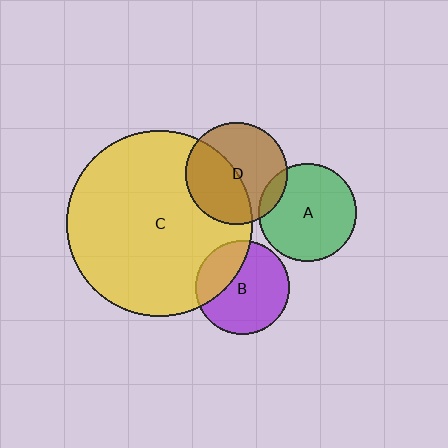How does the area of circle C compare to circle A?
Approximately 3.6 times.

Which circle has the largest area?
Circle C (yellow).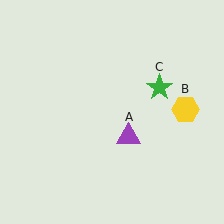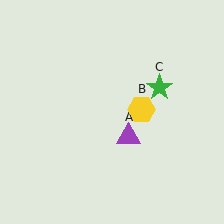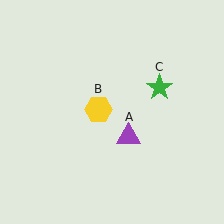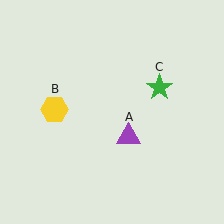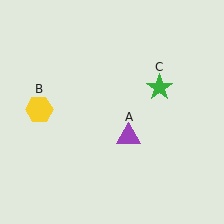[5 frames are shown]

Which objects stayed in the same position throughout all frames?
Purple triangle (object A) and green star (object C) remained stationary.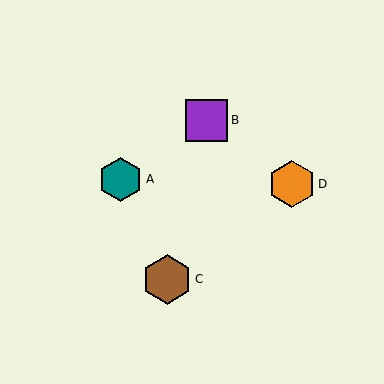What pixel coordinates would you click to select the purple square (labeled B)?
Click at (207, 120) to select the purple square B.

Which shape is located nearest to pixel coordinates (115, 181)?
The teal hexagon (labeled A) at (120, 179) is nearest to that location.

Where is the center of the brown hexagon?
The center of the brown hexagon is at (167, 279).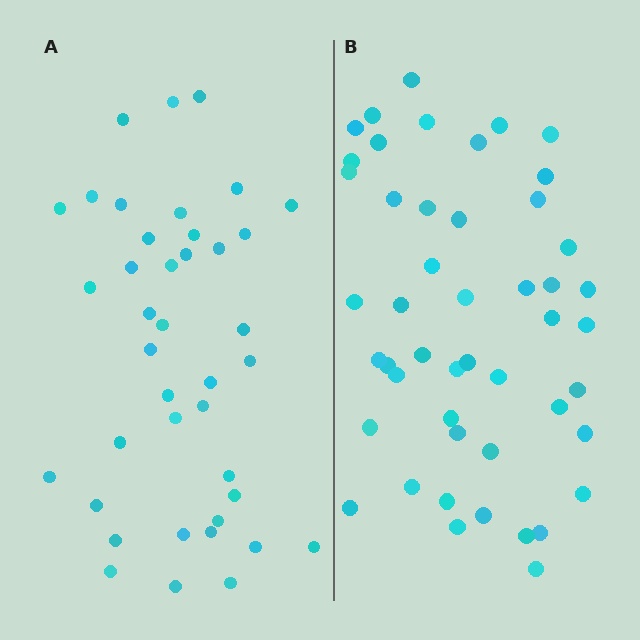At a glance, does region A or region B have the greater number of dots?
Region B (the right region) has more dots.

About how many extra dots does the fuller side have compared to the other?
Region B has roughly 8 or so more dots than region A.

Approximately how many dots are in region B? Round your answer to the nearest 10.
About 50 dots. (The exact count is 48, which rounds to 50.)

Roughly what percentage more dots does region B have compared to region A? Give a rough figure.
About 20% more.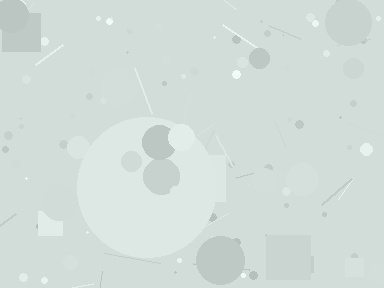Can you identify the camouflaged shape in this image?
The camouflaged shape is a circle.